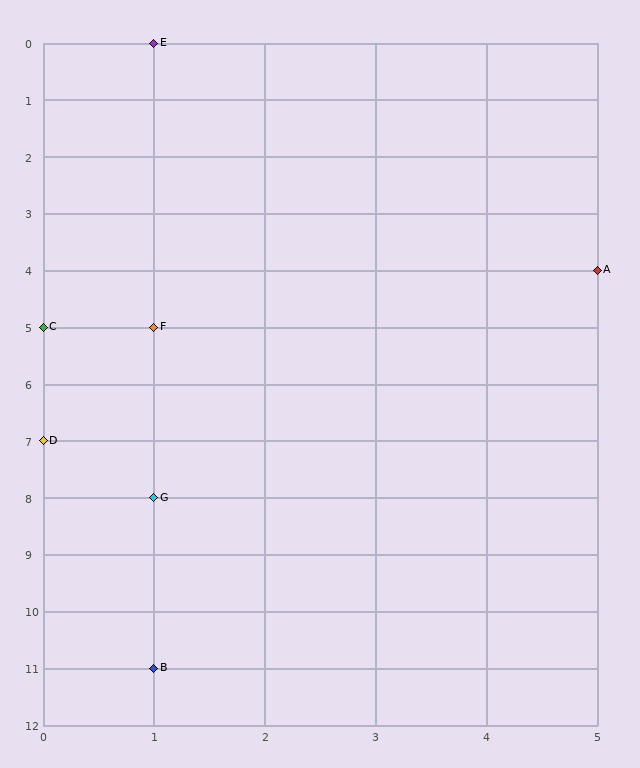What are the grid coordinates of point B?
Point B is at grid coordinates (1, 11).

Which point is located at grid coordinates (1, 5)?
Point F is at (1, 5).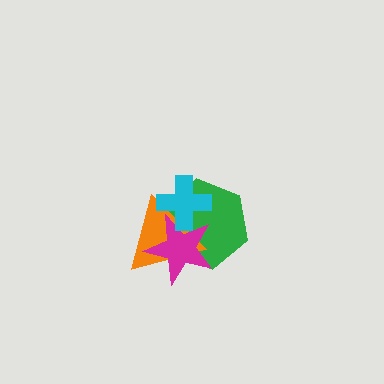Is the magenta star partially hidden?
Yes, it is partially covered by another shape.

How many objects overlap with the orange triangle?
3 objects overlap with the orange triangle.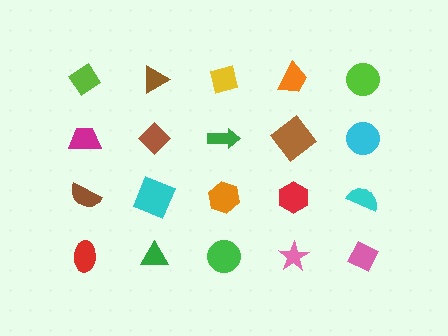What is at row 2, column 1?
A magenta trapezoid.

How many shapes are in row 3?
5 shapes.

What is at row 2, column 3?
A green arrow.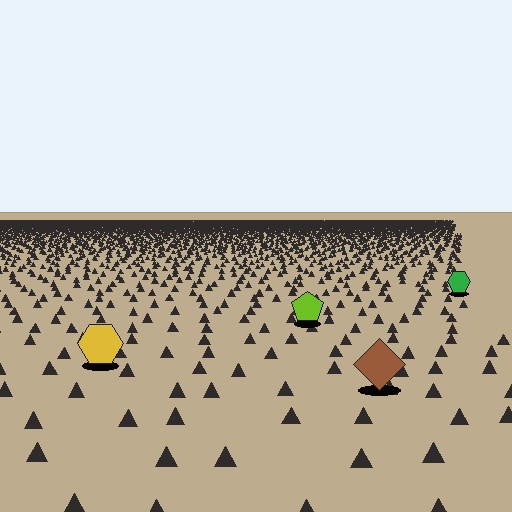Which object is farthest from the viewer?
The green hexagon is farthest from the viewer. It appears smaller and the ground texture around it is denser.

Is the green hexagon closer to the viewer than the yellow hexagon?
No. The yellow hexagon is closer — you can tell from the texture gradient: the ground texture is coarser near it.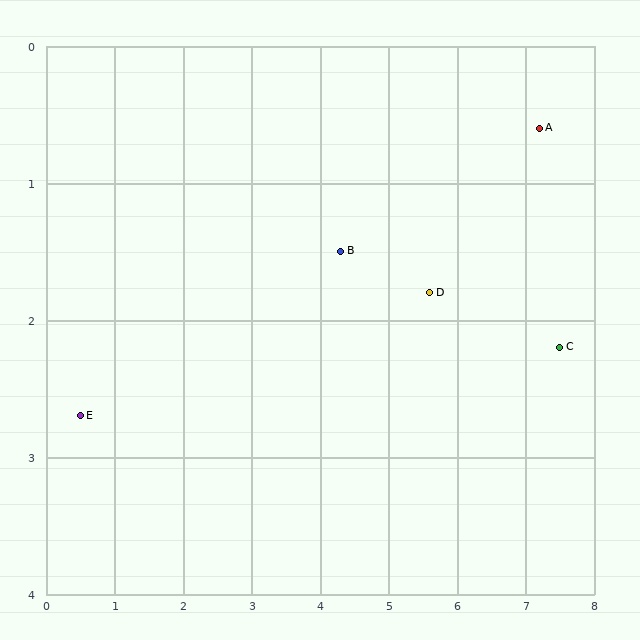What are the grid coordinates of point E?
Point E is at approximately (0.5, 2.7).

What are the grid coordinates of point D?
Point D is at approximately (5.6, 1.8).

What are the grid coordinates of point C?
Point C is at approximately (7.5, 2.2).